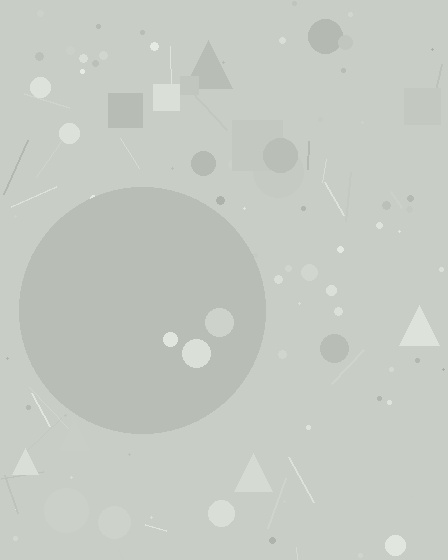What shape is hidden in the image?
A circle is hidden in the image.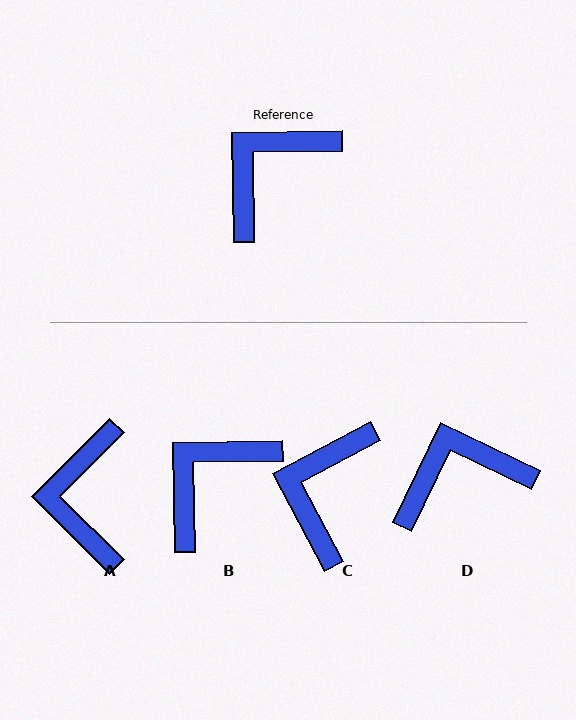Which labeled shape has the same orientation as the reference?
B.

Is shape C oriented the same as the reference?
No, it is off by about 27 degrees.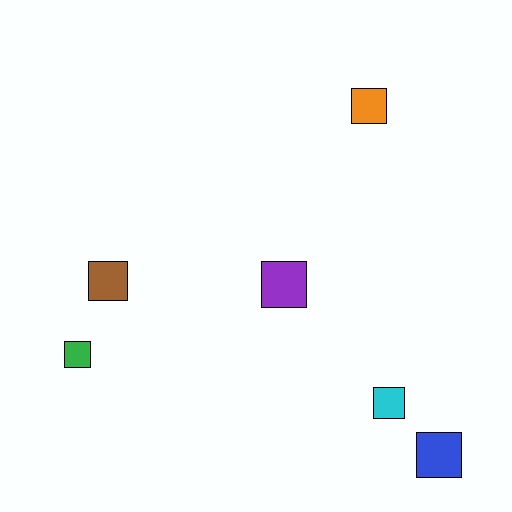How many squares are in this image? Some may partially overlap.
There are 6 squares.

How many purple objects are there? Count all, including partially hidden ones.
There is 1 purple object.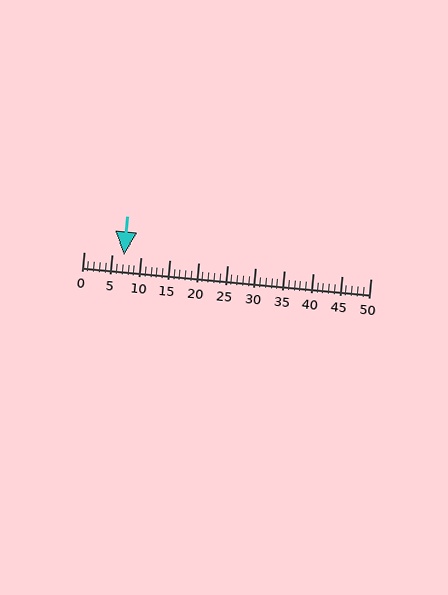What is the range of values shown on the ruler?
The ruler shows values from 0 to 50.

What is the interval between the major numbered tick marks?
The major tick marks are spaced 5 units apart.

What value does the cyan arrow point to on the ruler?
The cyan arrow points to approximately 7.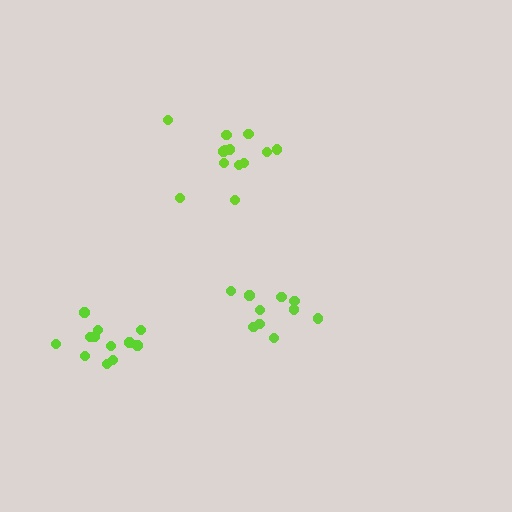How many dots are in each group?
Group 1: 13 dots, Group 2: 10 dots, Group 3: 12 dots (35 total).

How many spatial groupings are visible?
There are 3 spatial groupings.